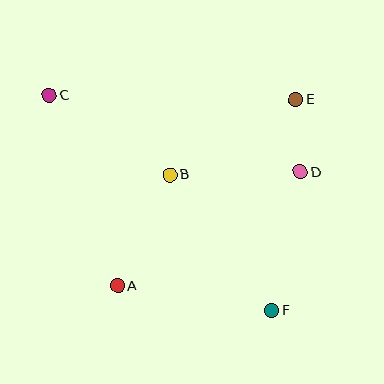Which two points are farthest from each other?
Points C and F are farthest from each other.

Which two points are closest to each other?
Points D and E are closest to each other.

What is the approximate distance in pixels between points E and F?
The distance between E and F is approximately 212 pixels.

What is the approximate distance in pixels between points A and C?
The distance between A and C is approximately 202 pixels.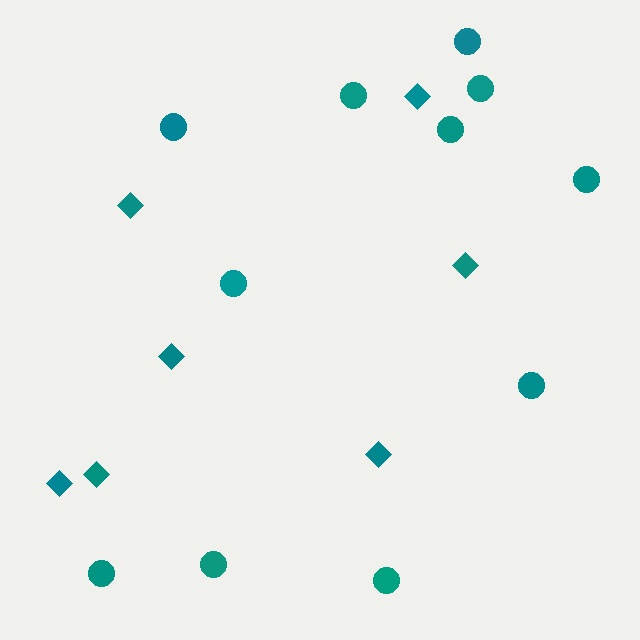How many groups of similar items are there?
There are 2 groups: one group of circles (11) and one group of diamonds (7).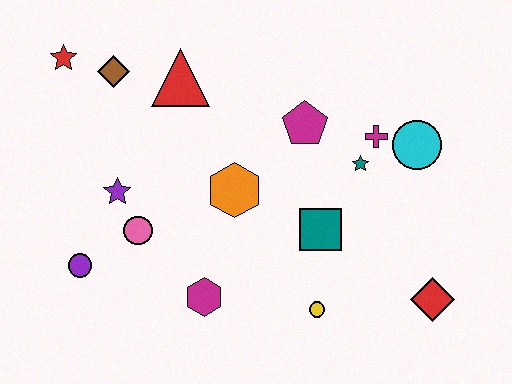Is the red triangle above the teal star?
Yes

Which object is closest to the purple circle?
The pink circle is closest to the purple circle.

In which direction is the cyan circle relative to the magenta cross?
The cyan circle is to the right of the magenta cross.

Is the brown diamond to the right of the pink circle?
No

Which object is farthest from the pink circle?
The red diamond is farthest from the pink circle.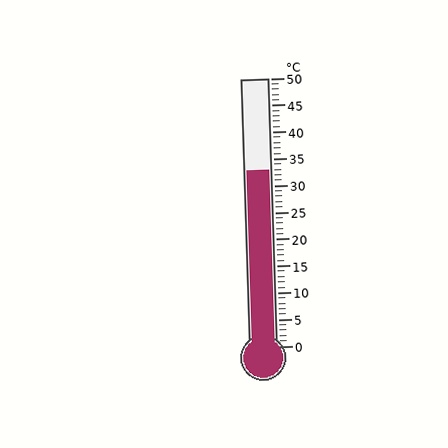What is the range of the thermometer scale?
The thermometer scale ranges from 0°C to 50°C.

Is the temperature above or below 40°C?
The temperature is below 40°C.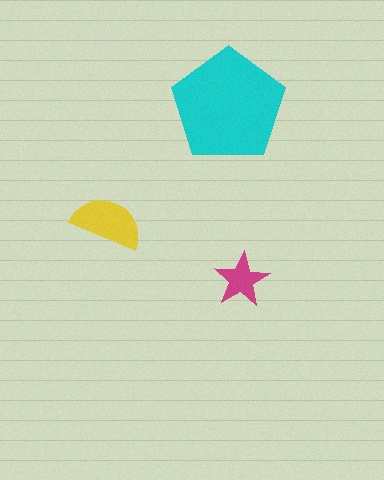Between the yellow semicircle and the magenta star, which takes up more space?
The yellow semicircle.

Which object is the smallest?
The magenta star.